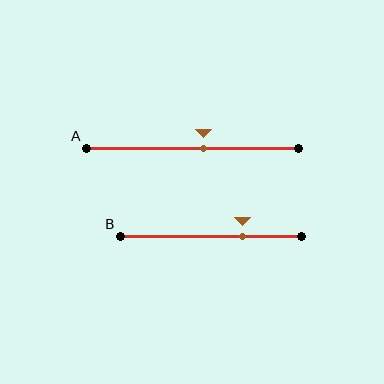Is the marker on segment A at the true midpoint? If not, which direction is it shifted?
No, the marker on segment A is shifted to the right by about 5% of the segment length.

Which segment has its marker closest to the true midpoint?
Segment A has its marker closest to the true midpoint.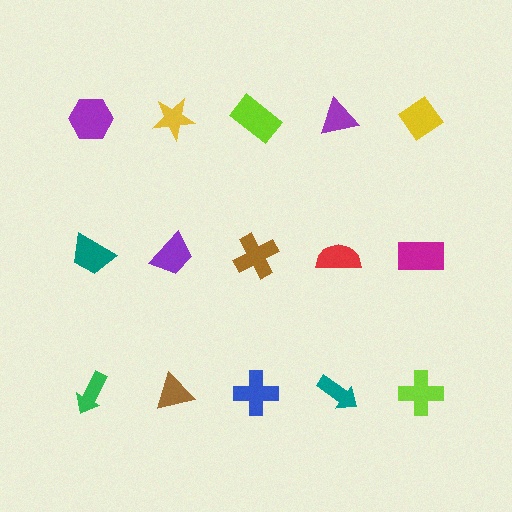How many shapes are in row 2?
5 shapes.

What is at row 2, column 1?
A teal trapezoid.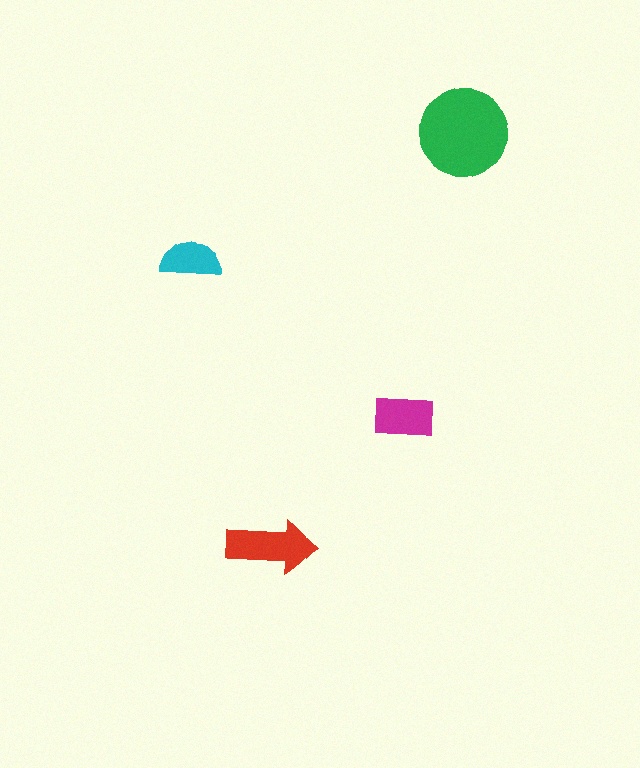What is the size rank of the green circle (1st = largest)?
1st.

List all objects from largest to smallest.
The green circle, the red arrow, the magenta rectangle, the cyan semicircle.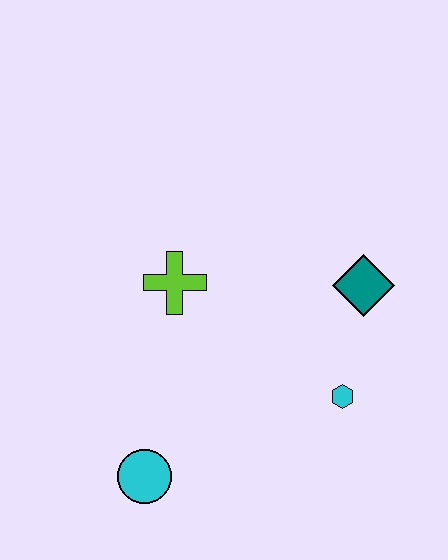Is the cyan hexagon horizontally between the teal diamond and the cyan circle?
Yes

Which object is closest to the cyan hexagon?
The teal diamond is closest to the cyan hexagon.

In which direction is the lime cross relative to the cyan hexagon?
The lime cross is to the left of the cyan hexagon.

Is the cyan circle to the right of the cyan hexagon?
No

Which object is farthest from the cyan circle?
The teal diamond is farthest from the cyan circle.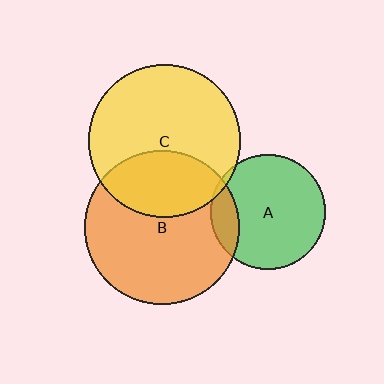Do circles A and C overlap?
Yes.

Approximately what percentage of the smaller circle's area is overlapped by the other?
Approximately 5%.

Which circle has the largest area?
Circle B (orange).